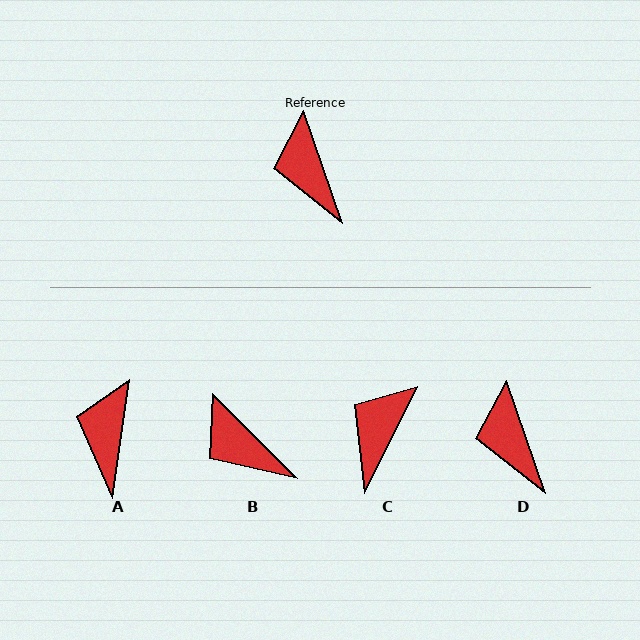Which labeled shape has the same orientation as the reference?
D.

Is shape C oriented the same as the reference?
No, it is off by about 45 degrees.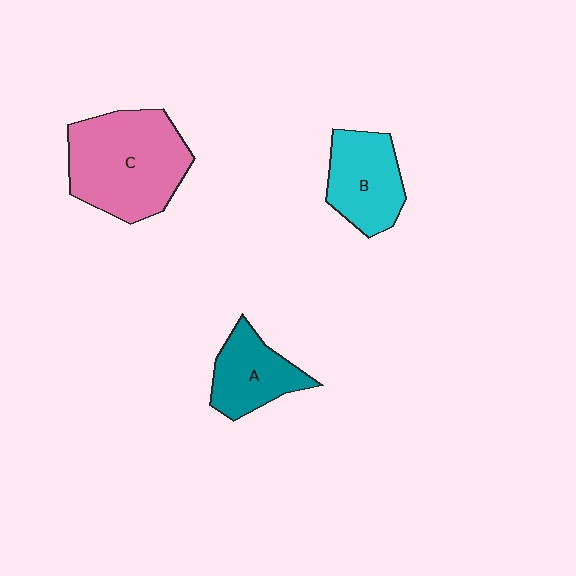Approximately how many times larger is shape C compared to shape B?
Approximately 1.7 times.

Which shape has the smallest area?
Shape A (teal).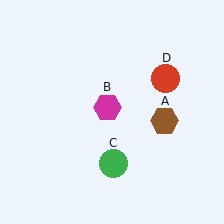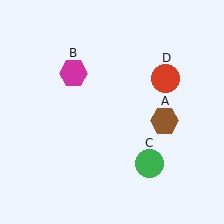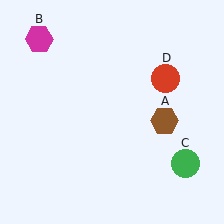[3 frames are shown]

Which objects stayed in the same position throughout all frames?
Brown hexagon (object A) and red circle (object D) remained stationary.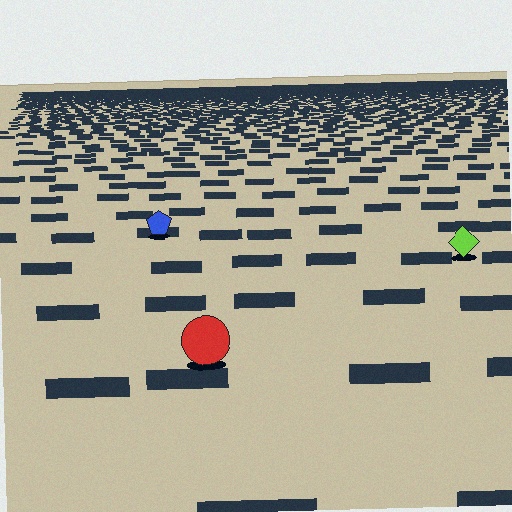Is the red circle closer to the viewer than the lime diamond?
Yes. The red circle is closer — you can tell from the texture gradient: the ground texture is coarser near it.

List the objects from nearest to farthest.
From nearest to farthest: the red circle, the lime diamond, the blue pentagon.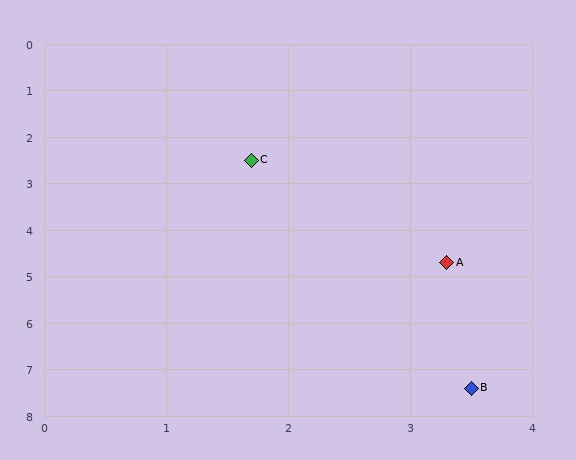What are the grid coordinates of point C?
Point C is at approximately (1.7, 2.5).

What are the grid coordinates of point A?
Point A is at approximately (3.3, 4.7).